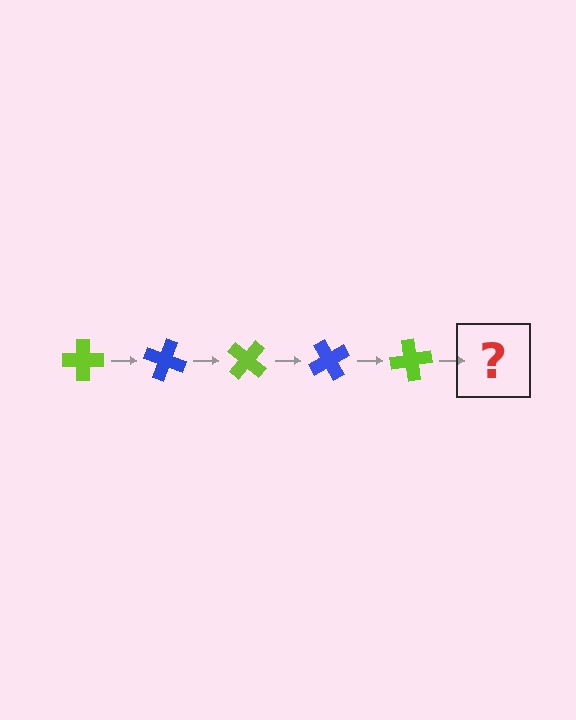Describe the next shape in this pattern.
It should be a blue cross, rotated 100 degrees from the start.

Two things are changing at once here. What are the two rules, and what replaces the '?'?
The two rules are that it rotates 20 degrees each step and the color cycles through lime and blue. The '?' should be a blue cross, rotated 100 degrees from the start.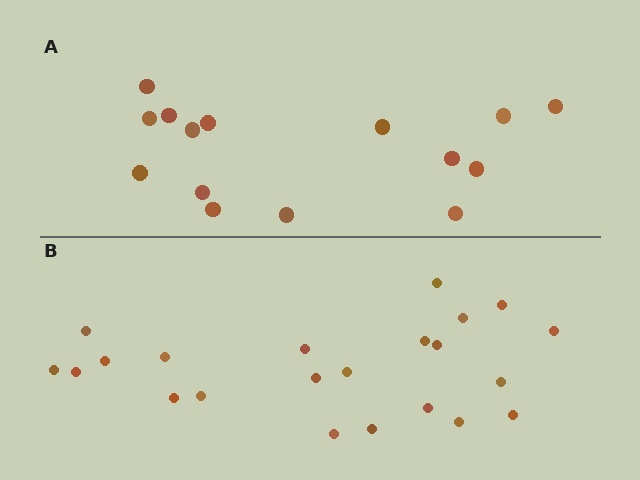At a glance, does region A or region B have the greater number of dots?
Region B (the bottom region) has more dots.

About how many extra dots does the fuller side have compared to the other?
Region B has roughly 8 or so more dots than region A.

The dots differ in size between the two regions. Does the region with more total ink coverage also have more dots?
No. Region A has more total ink coverage because its dots are larger, but region B actually contains more individual dots. Total area can be misleading — the number of items is what matters here.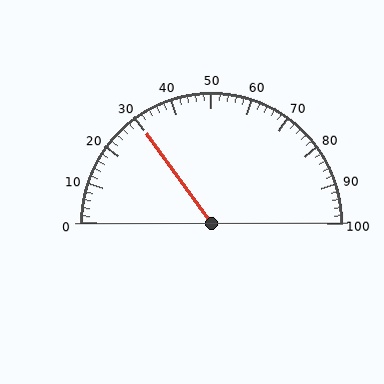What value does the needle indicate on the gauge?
The needle indicates approximately 30.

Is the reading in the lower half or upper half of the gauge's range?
The reading is in the lower half of the range (0 to 100).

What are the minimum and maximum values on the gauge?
The gauge ranges from 0 to 100.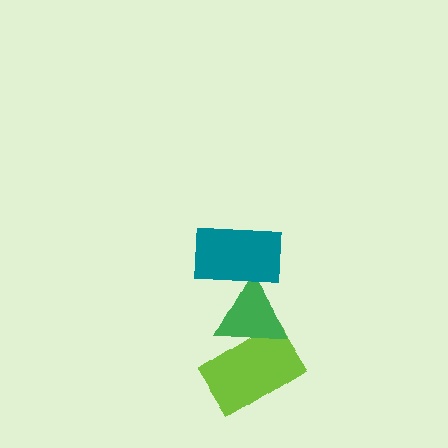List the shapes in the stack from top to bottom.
From top to bottom: the teal rectangle, the green triangle, the lime rectangle.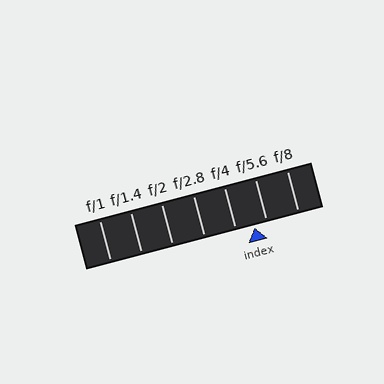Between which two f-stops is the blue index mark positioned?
The index mark is between f/4 and f/5.6.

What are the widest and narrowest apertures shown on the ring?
The widest aperture shown is f/1 and the narrowest is f/8.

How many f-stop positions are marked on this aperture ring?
There are 7 f-stop positions marked.